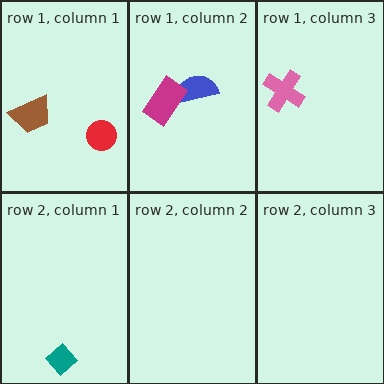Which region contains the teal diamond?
The row 2, column 1 region.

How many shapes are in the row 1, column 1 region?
2.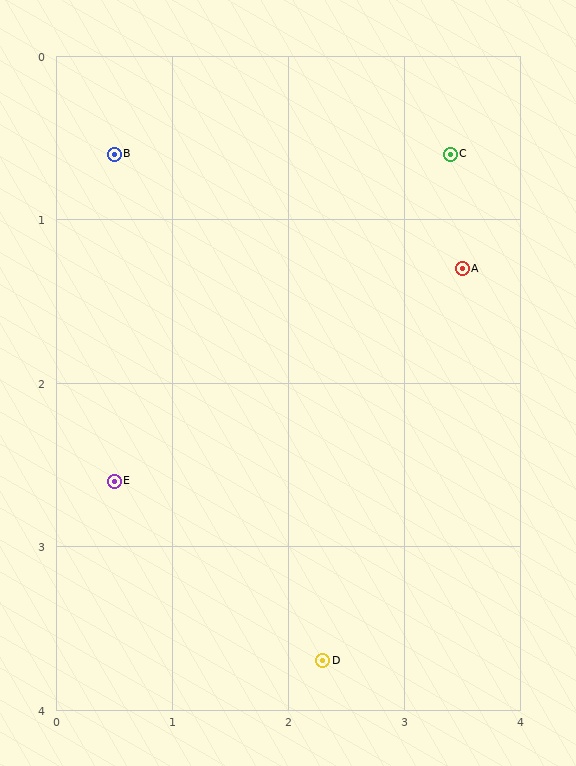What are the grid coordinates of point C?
Point C is at approximately (3.4, 0.6).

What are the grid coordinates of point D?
Point D is at approximately (2.3, 3.7).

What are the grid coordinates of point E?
Point E is at approximately (0.5, 2.6).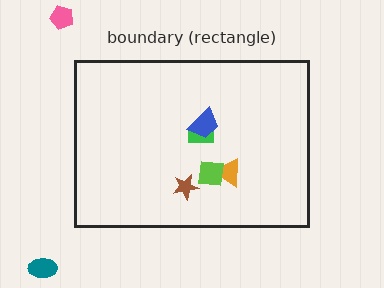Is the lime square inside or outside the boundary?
Inside.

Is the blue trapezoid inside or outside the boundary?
Inside.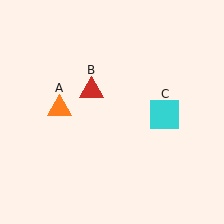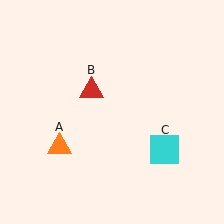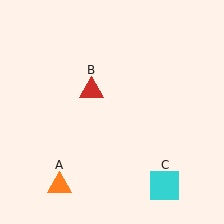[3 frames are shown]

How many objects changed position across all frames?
2 objects changed position: orange triangle (object A), cyan square (object C).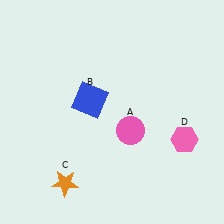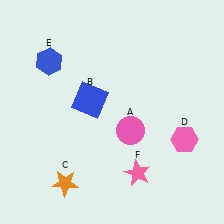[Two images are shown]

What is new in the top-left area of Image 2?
A blue hexagon (E) was added in the top-left area of Image 2.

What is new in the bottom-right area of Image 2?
A pink star (F) was added in the bottom-right area of Image 2.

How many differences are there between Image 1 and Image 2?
There are 2 differences between the two images.